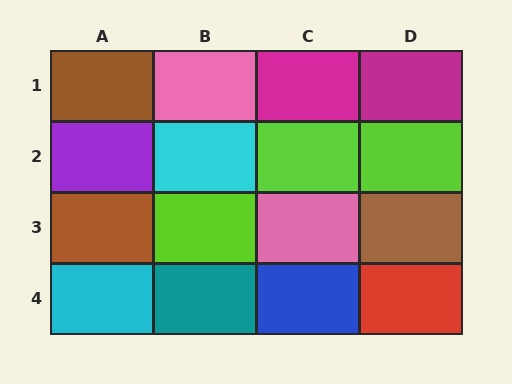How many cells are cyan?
2 cells are cyan.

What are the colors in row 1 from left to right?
Brown, pink, magenta, magenta.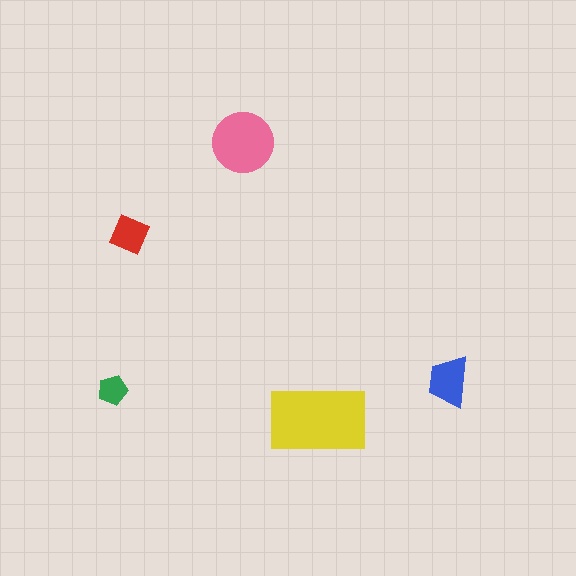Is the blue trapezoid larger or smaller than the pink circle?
Smaller.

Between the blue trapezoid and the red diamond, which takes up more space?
The blue trapezoid.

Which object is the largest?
The yellow rectangle.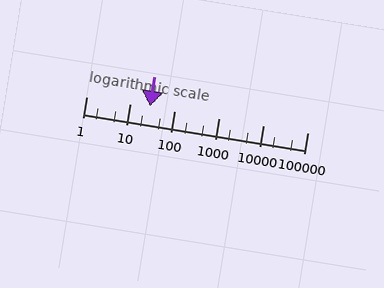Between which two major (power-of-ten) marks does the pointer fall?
The pointer is between 10 and 100.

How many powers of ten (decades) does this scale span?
The scale spans 5 decades, from 1 to 100000.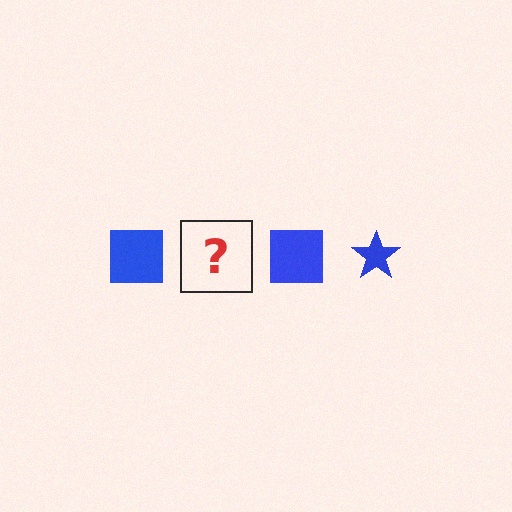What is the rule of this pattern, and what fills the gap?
The rule is that the pattern cycles through square, star shapes in blue. The gap should be filled with a blue star.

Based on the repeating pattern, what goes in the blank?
The blank should be a blue star.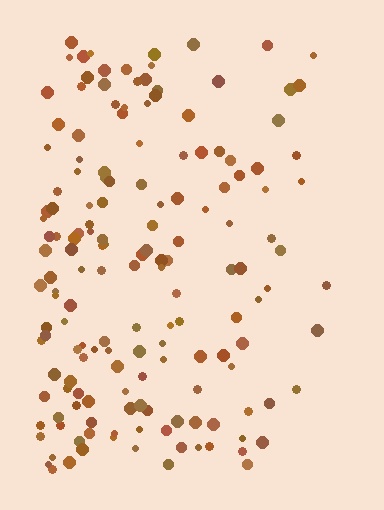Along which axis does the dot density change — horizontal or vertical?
Horizontal.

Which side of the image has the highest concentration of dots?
The left.